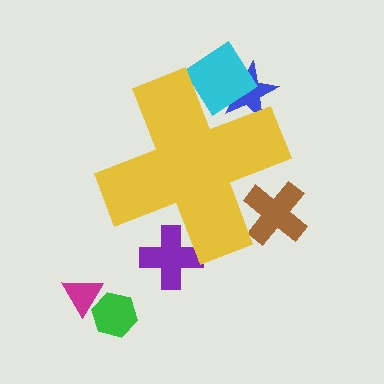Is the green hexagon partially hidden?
No, the green hexagon is fully visible.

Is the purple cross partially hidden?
Yes, the purple cross is partially hidden behind the yellow cross.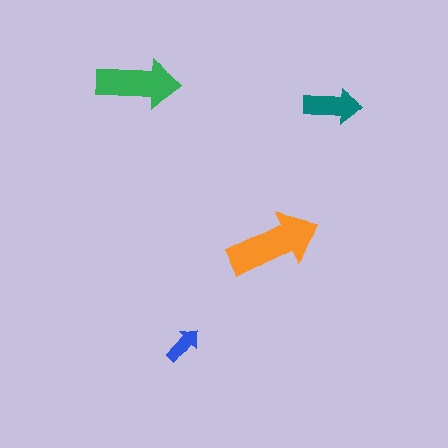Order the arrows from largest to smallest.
the orange one, the green one, the teal one, the blue one.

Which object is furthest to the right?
The teal arrow is rightmost.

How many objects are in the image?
There are 4 objects in the image.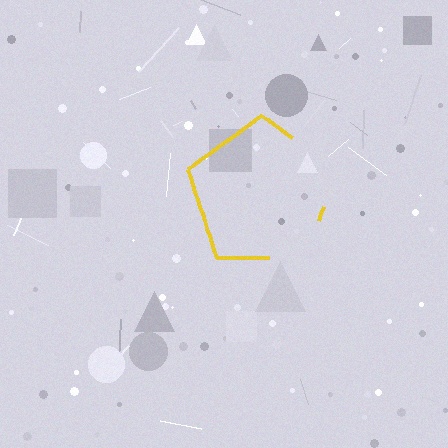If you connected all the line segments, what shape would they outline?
They would outline a pentagon.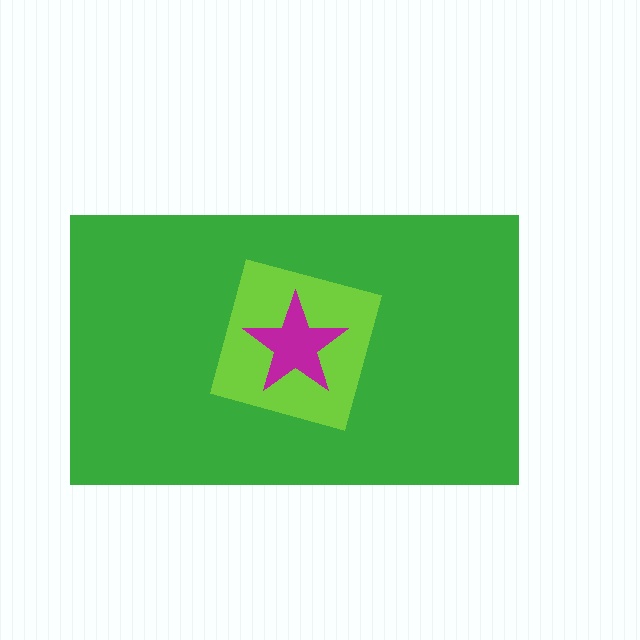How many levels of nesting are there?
3.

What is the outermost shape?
The green rectangle.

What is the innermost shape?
The magenta star.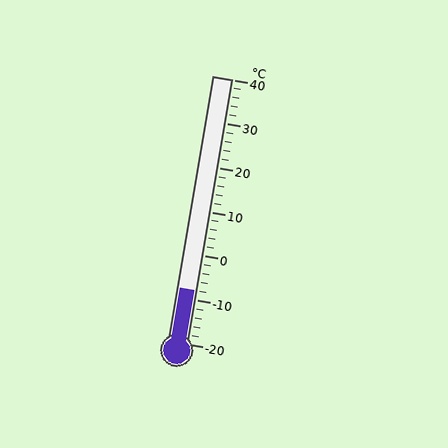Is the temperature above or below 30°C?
The temperature is below 30°C.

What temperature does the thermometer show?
The thermometer shows approximately -8°C.